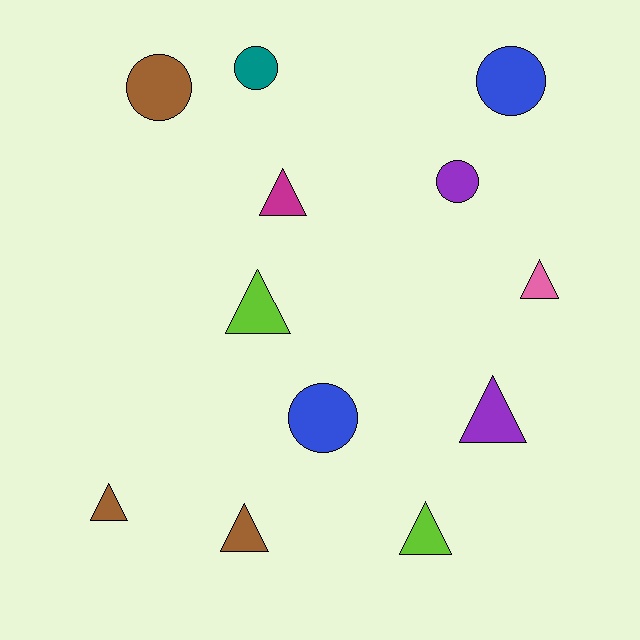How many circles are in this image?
There are 5 circles.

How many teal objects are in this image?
There is 1 teal object.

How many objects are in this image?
There are 12 objects.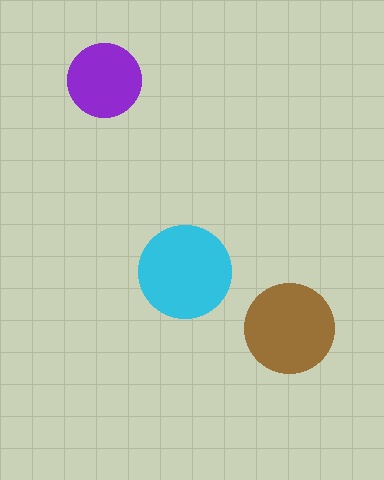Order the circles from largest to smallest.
the cyan one, the brown one, the purple one.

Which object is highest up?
The purple circle is topmost.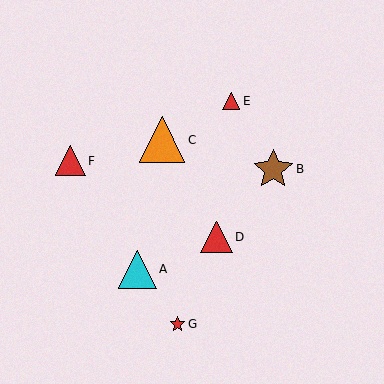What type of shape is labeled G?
Shape G is a red star.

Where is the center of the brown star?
The center of the brown star is at (273, 169).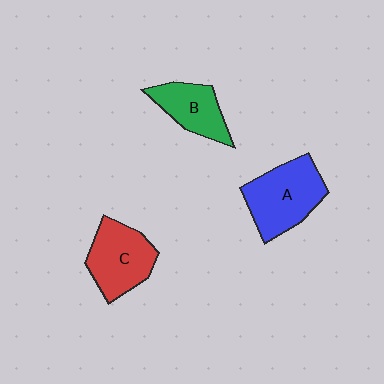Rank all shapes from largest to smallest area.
From largest to smallest: A (blue), C (red), B (green).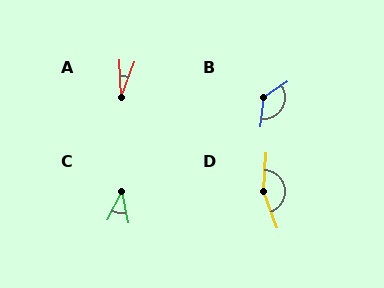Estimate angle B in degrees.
Approximately 131 degrees.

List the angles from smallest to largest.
A (23°), C (38°), B (131°), D (156°).